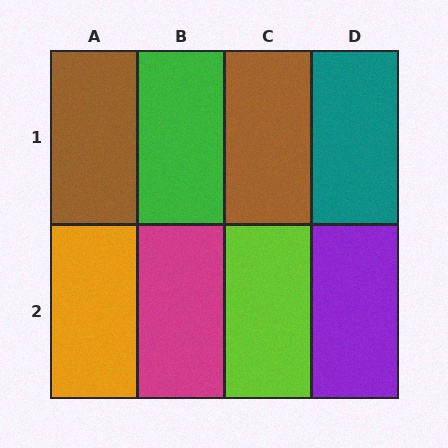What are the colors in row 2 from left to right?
Orange, magenta, lime, purple.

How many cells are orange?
1 cell is orange.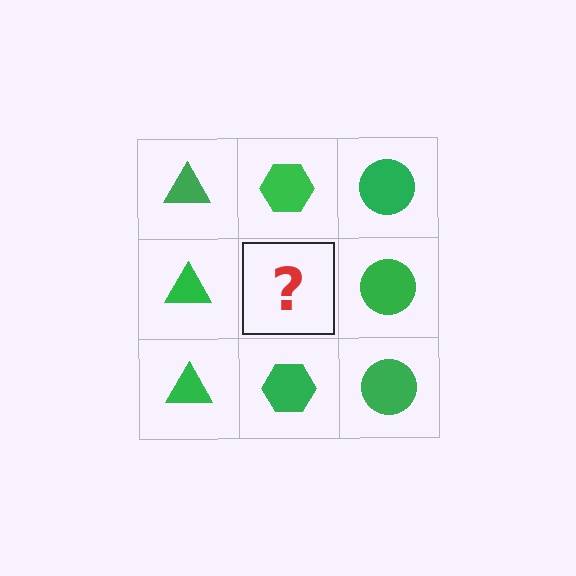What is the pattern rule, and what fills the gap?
The rule is that each column has a consistent shape. The gap should be filled with a green hexagon.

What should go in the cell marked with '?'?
The missing cell should contain a green hexagon.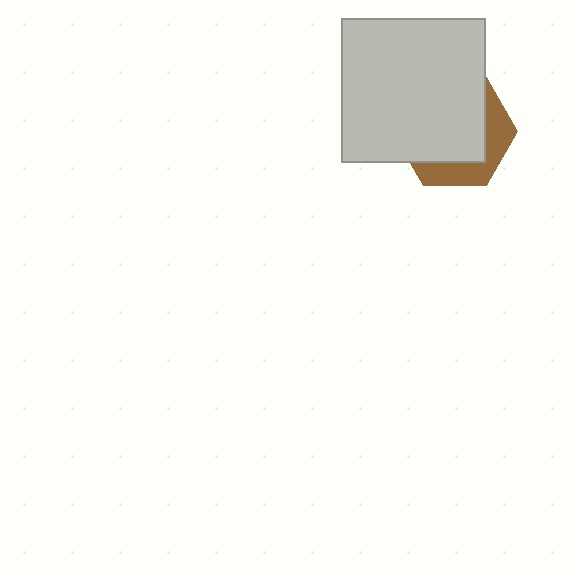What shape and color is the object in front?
The object in front is a light gray square.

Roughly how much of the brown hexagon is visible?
A small part of it is visible (roughly 33%).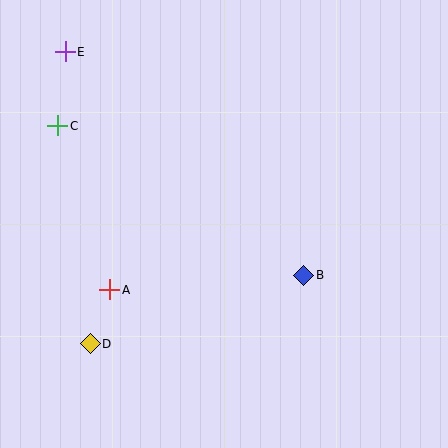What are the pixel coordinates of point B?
Point B is at (304, 275).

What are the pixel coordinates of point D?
Point D is at (90, 344).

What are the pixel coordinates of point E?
Point E is at (65, 52).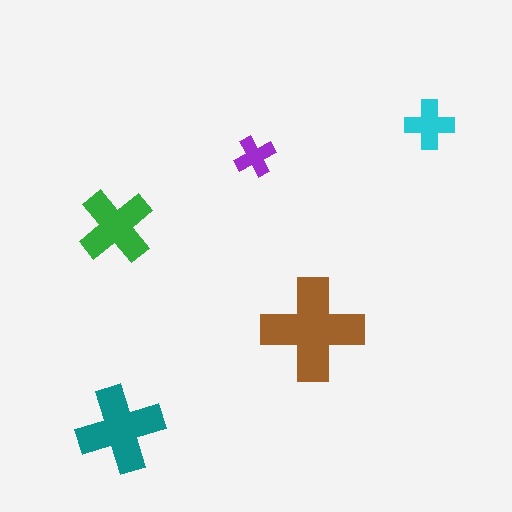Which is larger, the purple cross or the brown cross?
The brown one.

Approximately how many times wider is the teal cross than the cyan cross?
About 1.5 times wider.